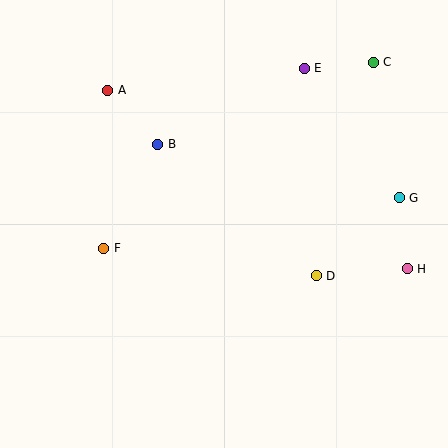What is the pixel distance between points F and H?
The distance between F and H is 304 pixels.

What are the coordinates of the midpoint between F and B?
The midpoint between F and B is at (131, 196).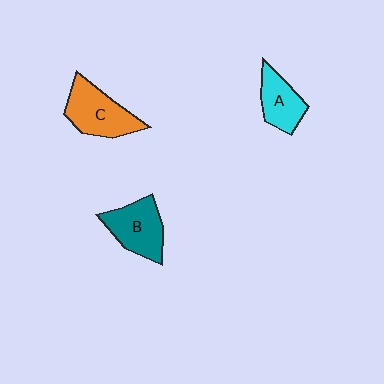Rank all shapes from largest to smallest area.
From largest to smallest: C (orange), B (teal), A (cyan).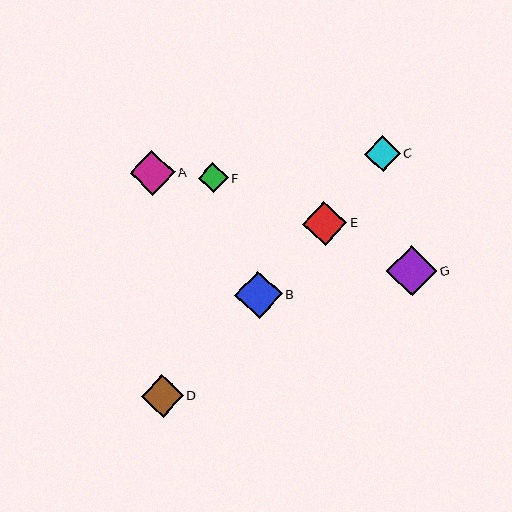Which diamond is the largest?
Diamond G is the largest with a size of approximately 51 pixels.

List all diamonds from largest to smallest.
From largest to smallest: G, B, A, E, D, C, F.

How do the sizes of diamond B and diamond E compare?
Diamond B and diamond E are approximately the same size.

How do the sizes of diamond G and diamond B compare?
Diamond G and diamond B are approximately the same size.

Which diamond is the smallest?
Diamond F is the smallest with a size of approximately 29 pixels.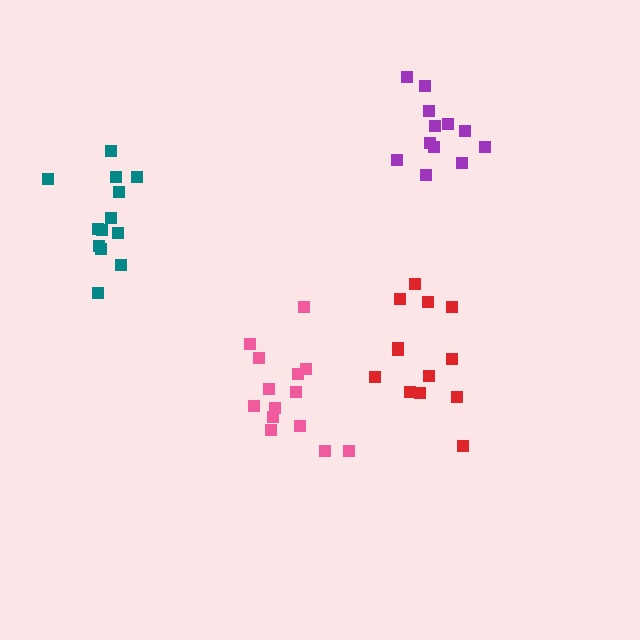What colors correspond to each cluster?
The clusters are colored: red, purple, teal, pink.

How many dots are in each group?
Group 1: 13 dots, Group 2: 12 dots, Group 3: 13 dots, Group 4: 14 dots (52 total).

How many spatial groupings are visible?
There are 4 spatial groupings.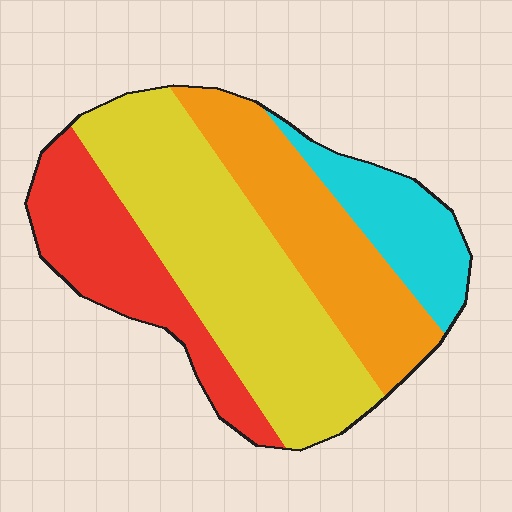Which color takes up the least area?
Cyan, at roughly 15%.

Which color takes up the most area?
Yellow, at roughly 40%.